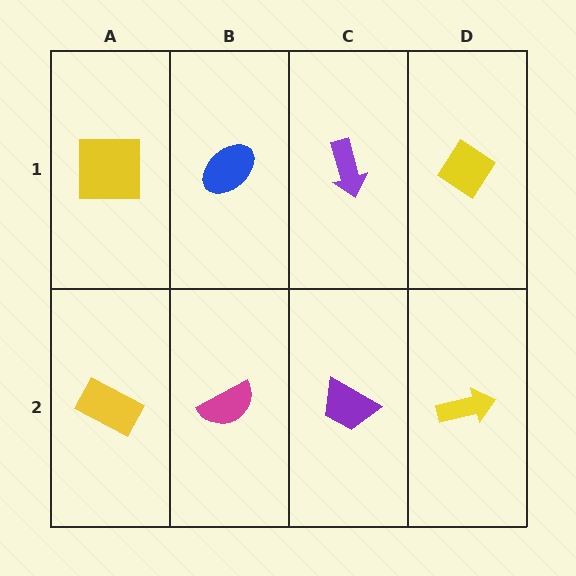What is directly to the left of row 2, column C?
A magenta semicircle.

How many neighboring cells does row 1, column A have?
2.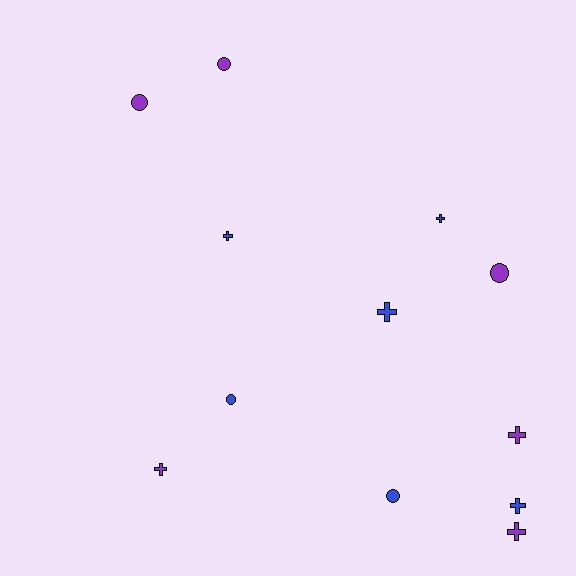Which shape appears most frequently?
Cross, with 7 objects.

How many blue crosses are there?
There are 4 blue crosses.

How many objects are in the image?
There are 12 objects.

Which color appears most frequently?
Purple, with 6 objects.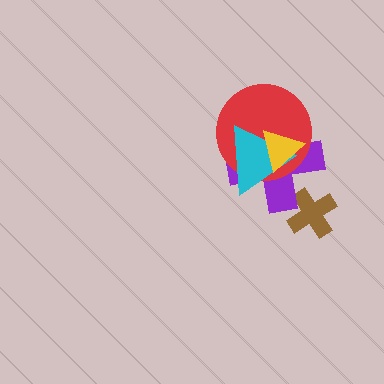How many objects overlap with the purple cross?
4 objects overlap with the purple cross.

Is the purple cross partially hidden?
Yes, it is partially covered by another shape.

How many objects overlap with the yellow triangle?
3 objects overlap with the yellow triangle.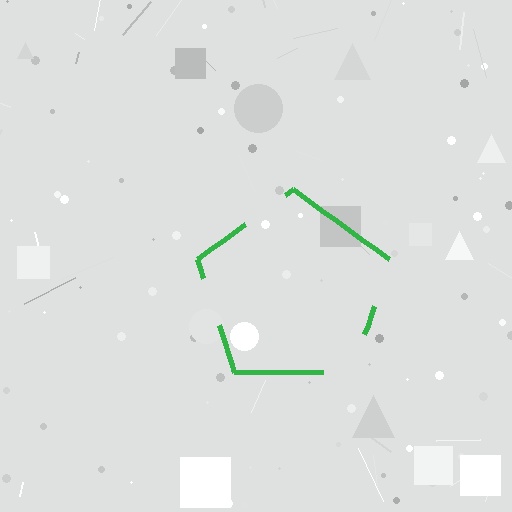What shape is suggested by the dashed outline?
The dashed outline suggests a pentagon.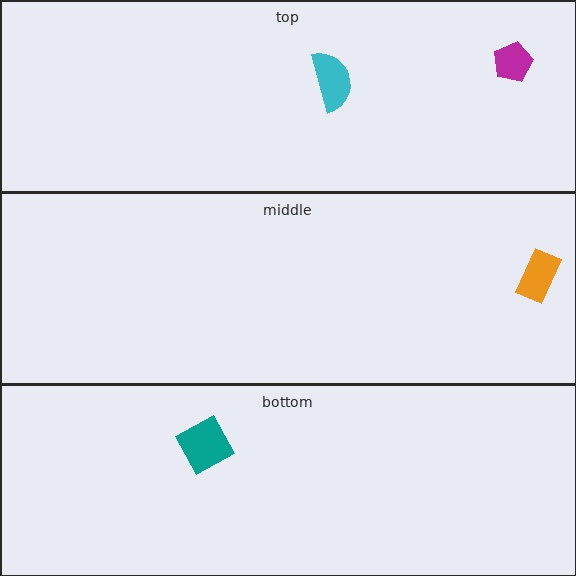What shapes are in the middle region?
The orange rectangle.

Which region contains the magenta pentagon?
The top region.